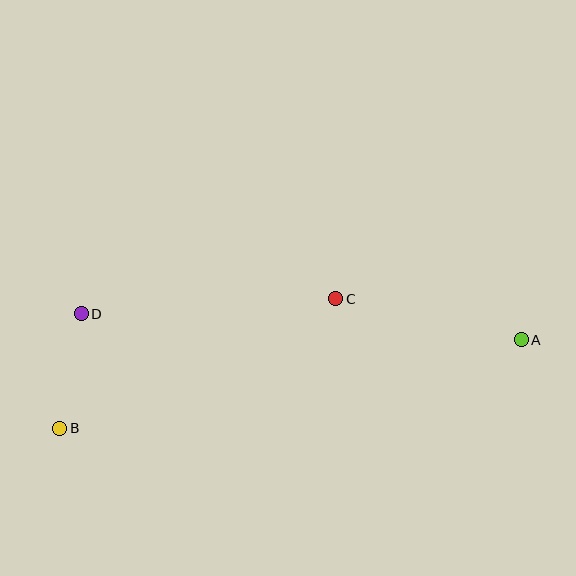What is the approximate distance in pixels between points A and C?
The distance between A and C is approximately 190 pixels.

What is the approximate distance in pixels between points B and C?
The distance between B and C is approximately 305 pixels.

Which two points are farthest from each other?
Points A and B are farthest from each other.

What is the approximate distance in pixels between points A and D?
The distance between A and D is approximately 441 pixels.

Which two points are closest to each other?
Points B and D are closest to each other.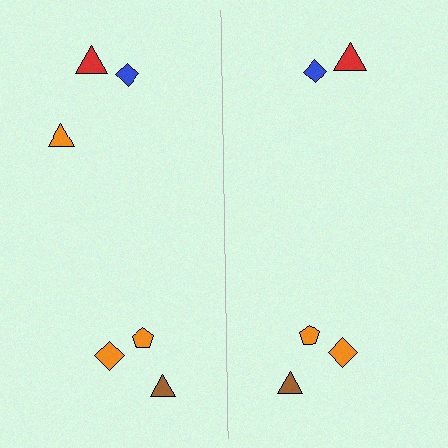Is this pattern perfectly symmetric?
No, the pattern is not perfectly symmetric. A orange triangle is missing from the right side.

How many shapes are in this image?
There are 11 shapes in this image.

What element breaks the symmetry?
A orange triangle is missing from the right side.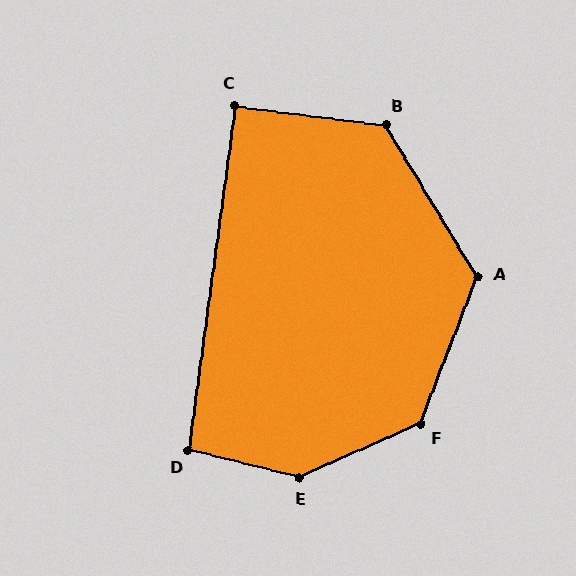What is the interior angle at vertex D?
Approximately 96 degrees (obtuse).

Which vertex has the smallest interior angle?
C, at approximately 90 degrees.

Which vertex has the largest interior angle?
E, at approximately 142 degrees.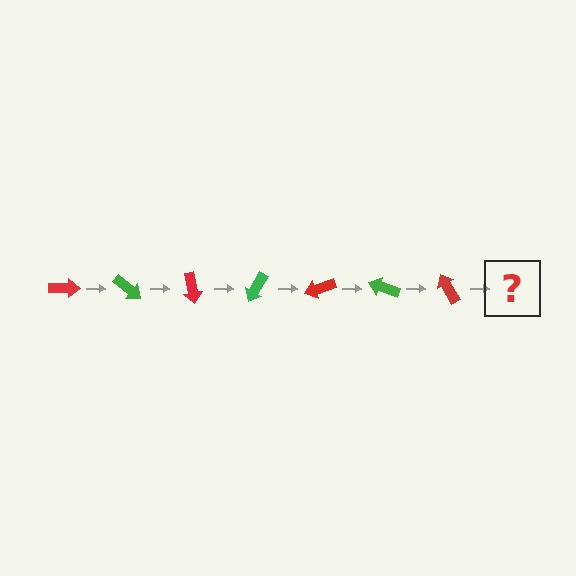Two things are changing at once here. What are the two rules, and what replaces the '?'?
The two rules are that it rotates 40 degrees each step and the color cycles through red and green. The '?' should be a green arrow, rotated 280 degrees from the start.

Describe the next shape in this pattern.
It should be a green arrow, rotated 280 degrees from the start.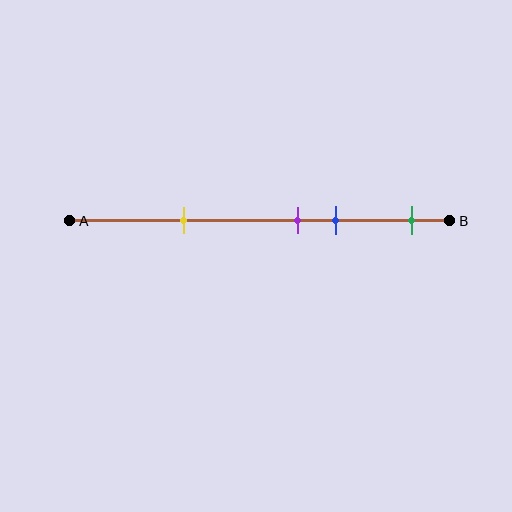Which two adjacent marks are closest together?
The purple and blue marks are the closest adjacent pair.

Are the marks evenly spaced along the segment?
No, the marks are not evenly spaced.